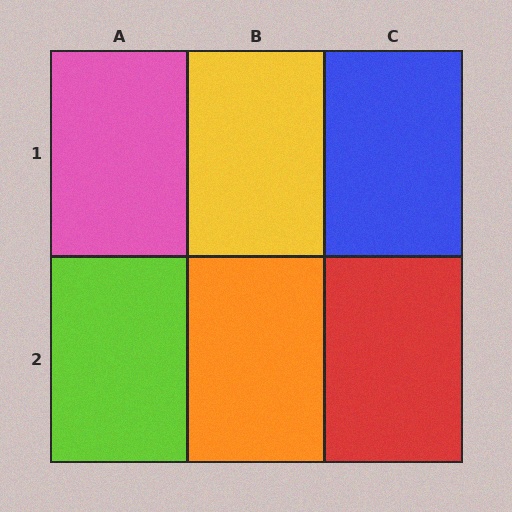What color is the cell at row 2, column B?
Orange.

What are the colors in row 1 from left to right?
Pink, yellow, blue.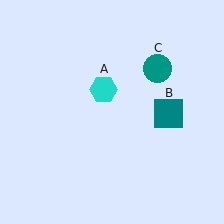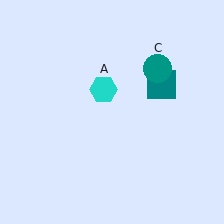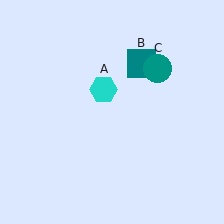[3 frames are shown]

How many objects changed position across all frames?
1 object changed position: teal square (object B).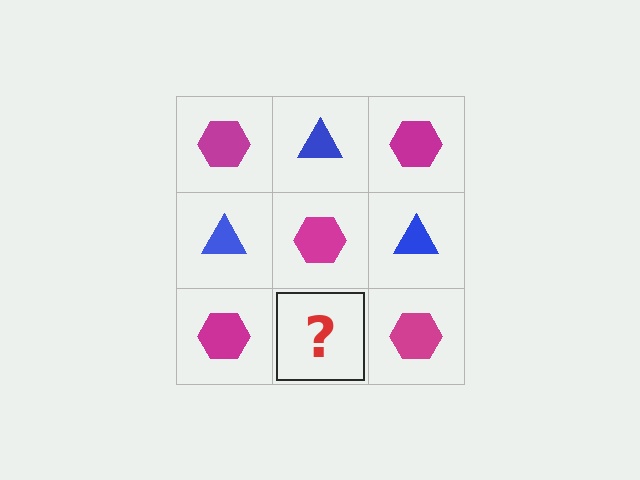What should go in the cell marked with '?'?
The missing cell should contain a blue triangle.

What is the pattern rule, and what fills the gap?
The rule is that it alternates magenta hexagon and blue triangle in a checkerboard pattern. The gap should be filled with a blue triangle.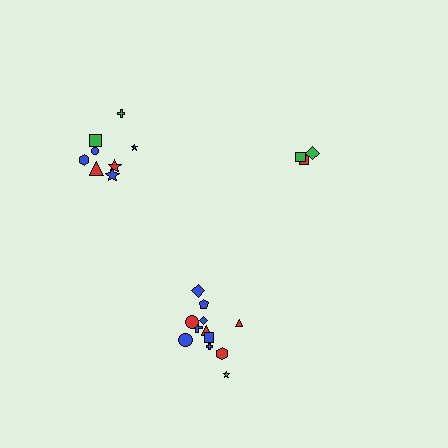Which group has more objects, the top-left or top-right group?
The top-left group.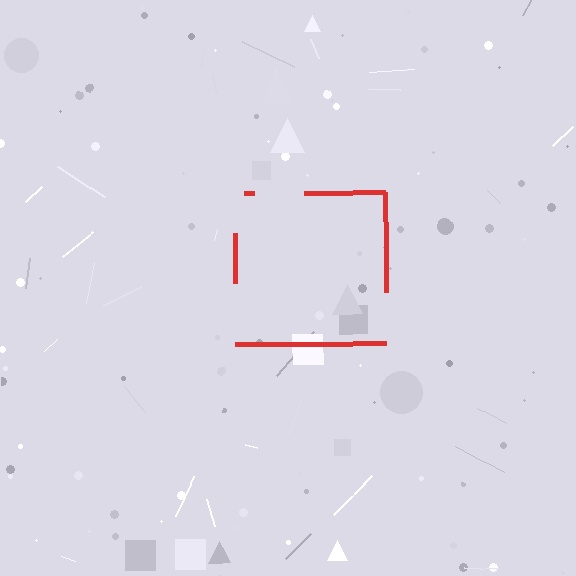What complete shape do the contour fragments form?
The contour fragments form a square.